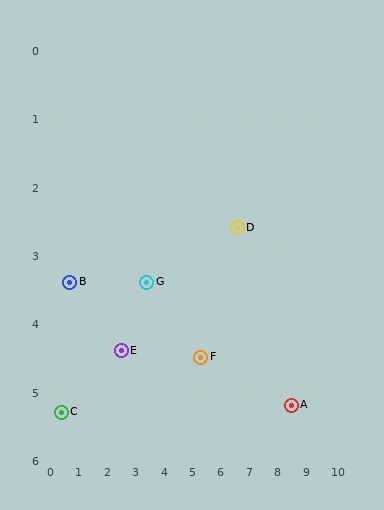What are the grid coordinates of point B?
Point B is at approximately (0.7, 3.4).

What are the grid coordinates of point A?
Point A is at approximately (8.5, 5.2).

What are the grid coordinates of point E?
Point E is at approximately (2.5, 4.4).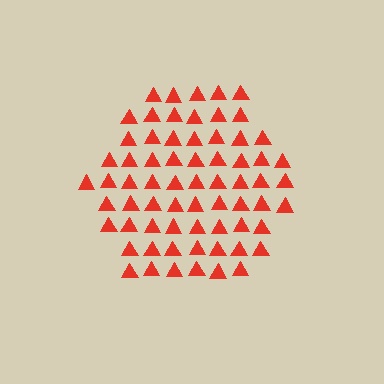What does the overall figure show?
The overall figure shows a hexagon.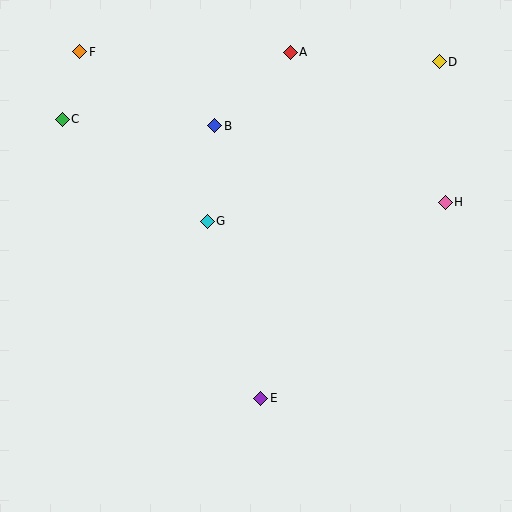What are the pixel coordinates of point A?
Point A is at (290, 52).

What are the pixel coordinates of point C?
Point C is at (62, 119).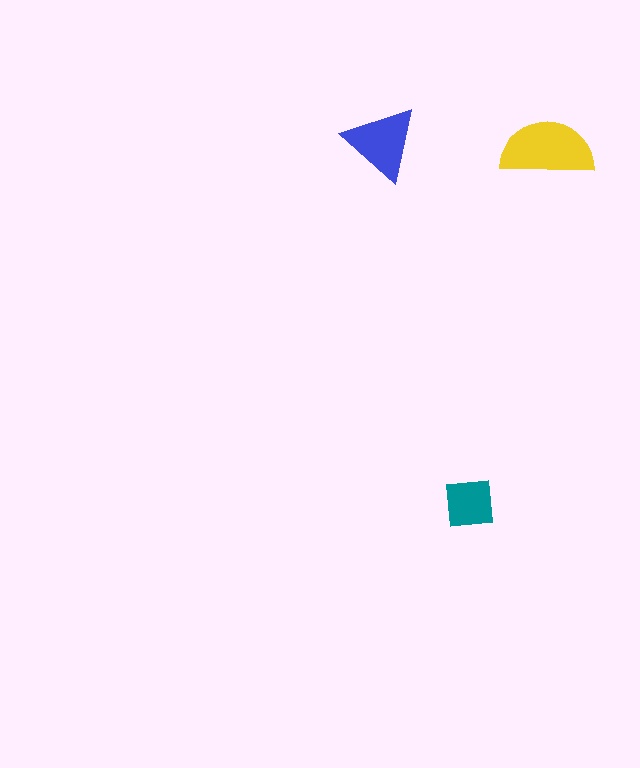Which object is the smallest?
The teal square.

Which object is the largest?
The yellow semicircle.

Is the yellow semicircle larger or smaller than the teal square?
Larger.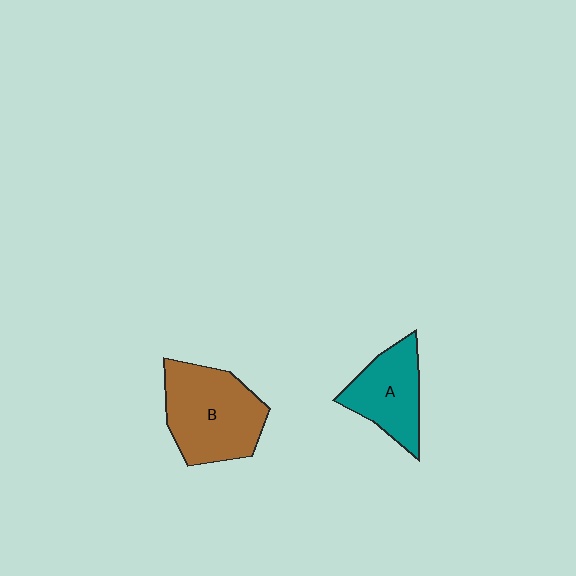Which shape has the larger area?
Shape B (brown).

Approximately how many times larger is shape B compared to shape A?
Approximately 1.4 times.